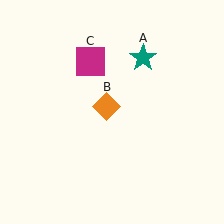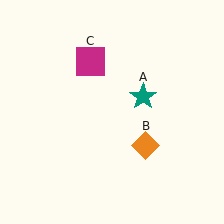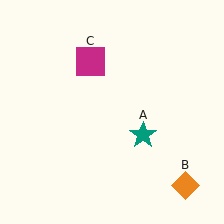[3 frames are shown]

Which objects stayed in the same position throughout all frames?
Magenta square (object C) remained stationary.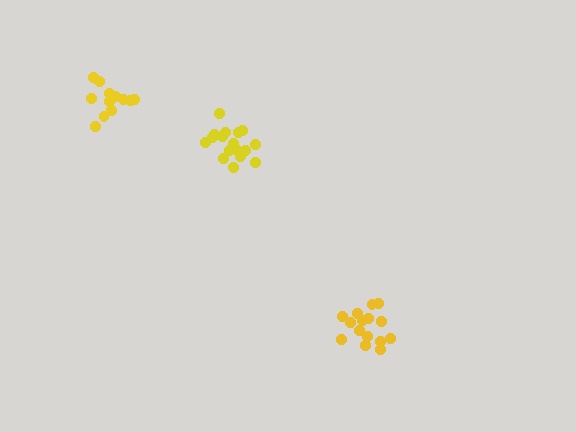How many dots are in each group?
Group 1: 15 dots, Group 2: 12 dots, Group 3: 17 dots (44 total).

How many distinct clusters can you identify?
There are 3 distinct clusters.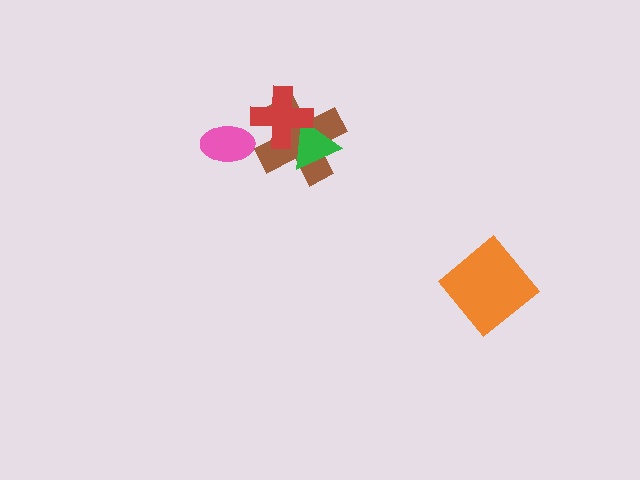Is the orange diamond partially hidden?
No, no other shape covers it.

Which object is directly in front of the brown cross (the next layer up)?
The green triangle is directly in front of the brown cross.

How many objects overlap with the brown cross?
2 objects overlap with the brown cross.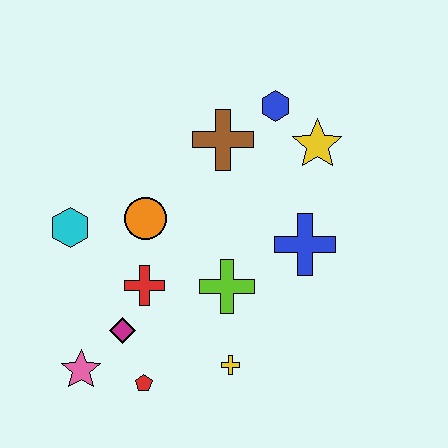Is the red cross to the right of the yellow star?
No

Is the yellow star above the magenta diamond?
Yes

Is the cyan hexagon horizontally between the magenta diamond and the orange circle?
No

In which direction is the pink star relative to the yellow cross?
The pink star is to the left of the yellow cross.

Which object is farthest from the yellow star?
The pink star is farthest from the yellow star.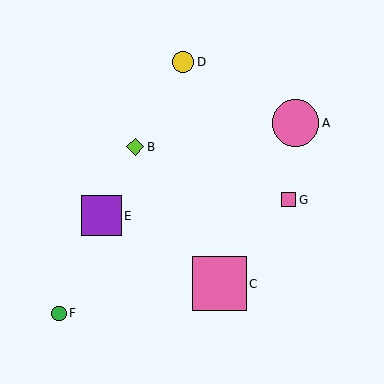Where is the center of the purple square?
The center of the purple square is at (101, 216).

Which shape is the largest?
The pink square (labeled C) is the largest.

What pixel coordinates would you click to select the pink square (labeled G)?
Click at (289, 200) to select the pink square G.